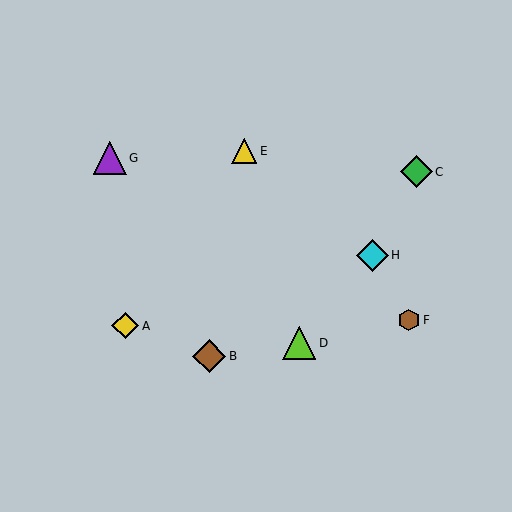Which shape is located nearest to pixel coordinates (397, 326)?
The brown hexagon (labeled F) at (409, 320) is nearest to that location.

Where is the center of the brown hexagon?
The center of the brown hexagon is at (409, 320).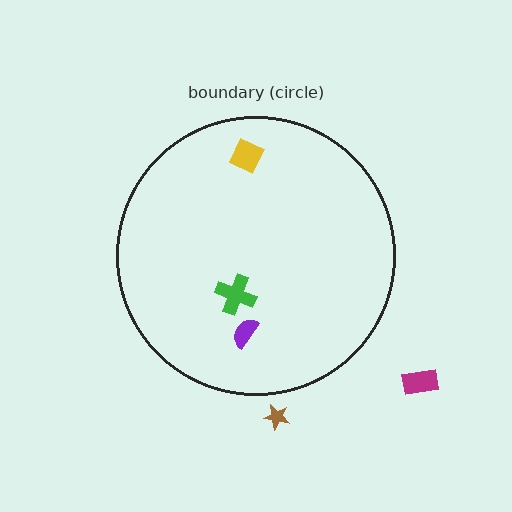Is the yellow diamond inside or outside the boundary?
Inside.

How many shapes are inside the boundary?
3 inside, 2 outside.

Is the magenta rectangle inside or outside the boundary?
Outside.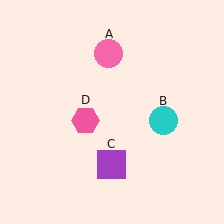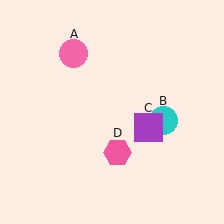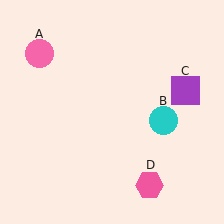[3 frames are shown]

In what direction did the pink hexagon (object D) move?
The pink hexagon (object D) moved down and to the right.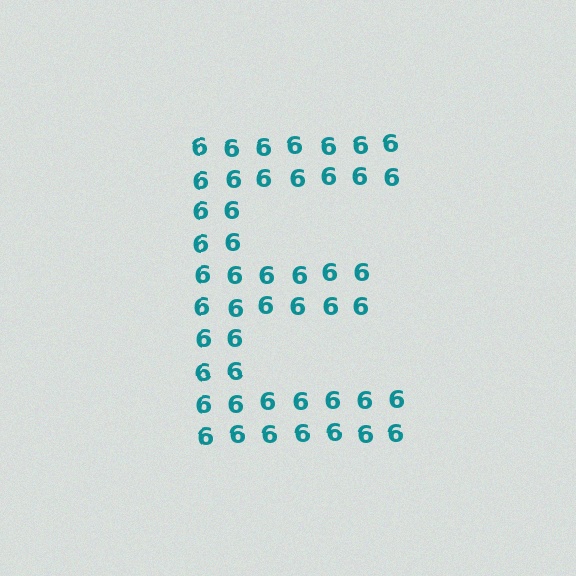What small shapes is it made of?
It is made of small digit 6's.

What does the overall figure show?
The overall figure shows the letter E.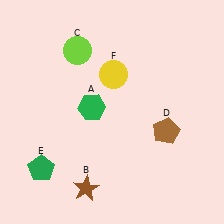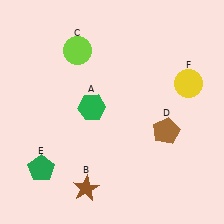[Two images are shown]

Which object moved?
The yellow circle (F) moved right.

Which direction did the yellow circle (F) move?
The yellow circle (F) moved right.